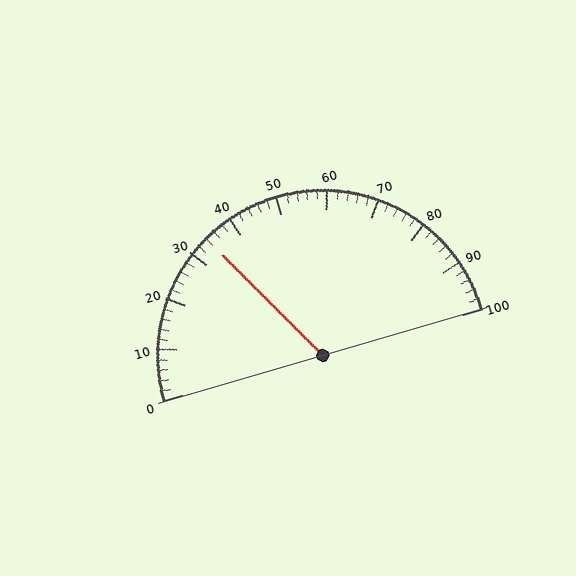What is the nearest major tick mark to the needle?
The nearest major tick mark is 30.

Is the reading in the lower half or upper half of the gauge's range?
The reading is in the lower half of the range (0 to 100).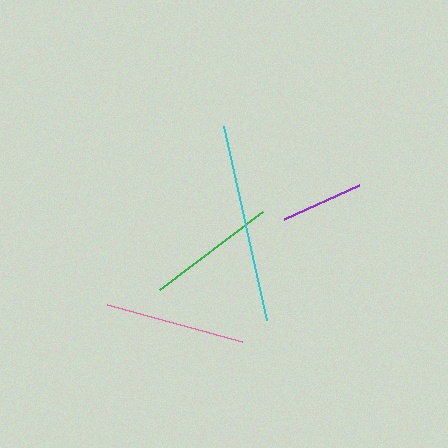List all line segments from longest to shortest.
From longest to shortest: cyan, pink, green, purple.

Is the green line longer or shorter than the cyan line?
The cyan line is longer than the green line.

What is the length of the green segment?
The green segment is approximately 129 pixels long.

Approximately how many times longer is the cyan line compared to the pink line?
The cyan line is approximately 1.4 times the length of the pink line.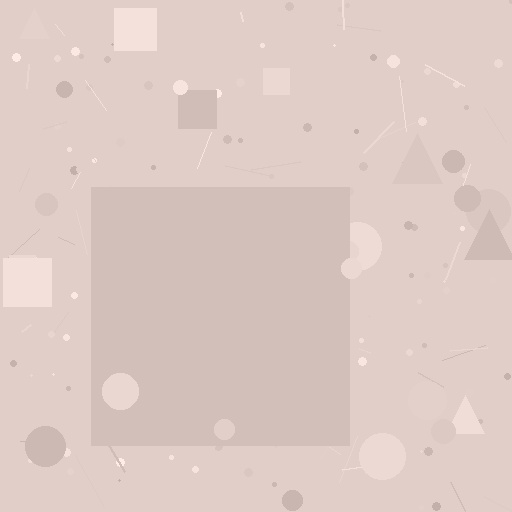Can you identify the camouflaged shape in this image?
The camouflaged shape is a square.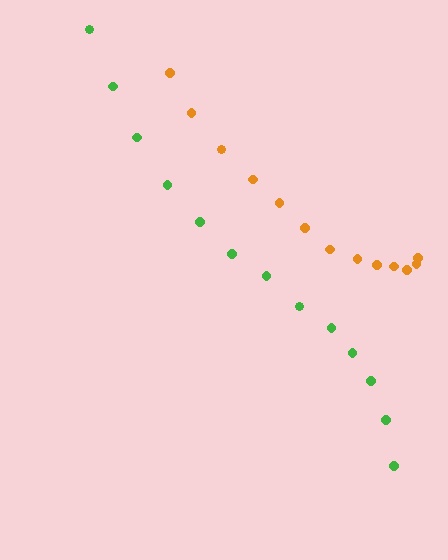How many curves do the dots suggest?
There are 2 distinct paths.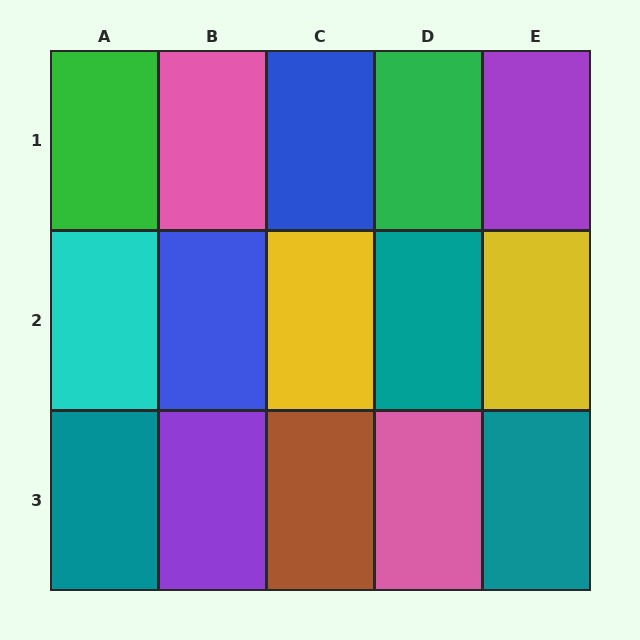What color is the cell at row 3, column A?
Teal.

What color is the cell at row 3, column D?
Pink.